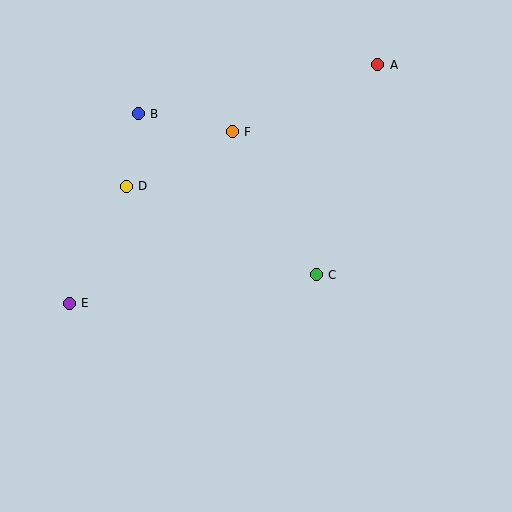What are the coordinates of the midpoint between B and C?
The midpoint between B and C is at (227, 194).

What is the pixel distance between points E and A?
The distance between E and A is 390 pixels.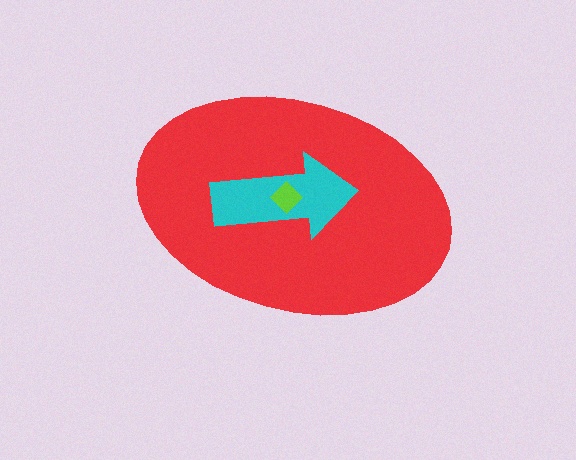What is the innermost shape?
The lime diamond.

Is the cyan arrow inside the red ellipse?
Yes.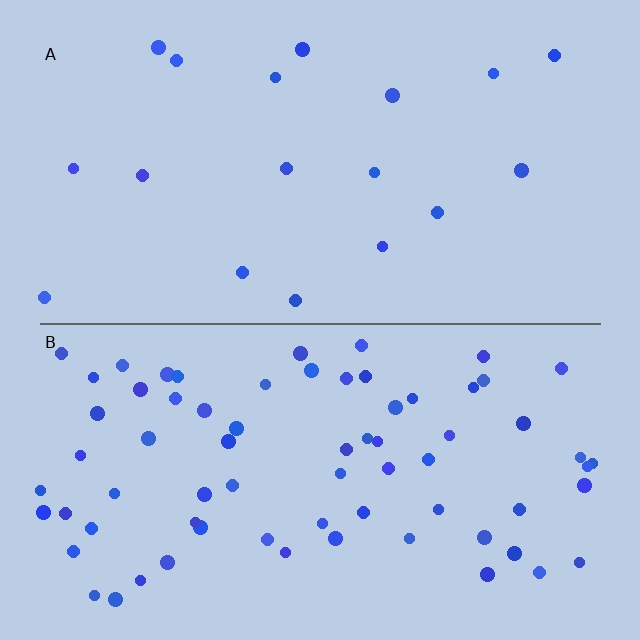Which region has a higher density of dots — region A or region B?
B (the bottom).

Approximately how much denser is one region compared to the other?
Approximately 3.9× — region B over region A.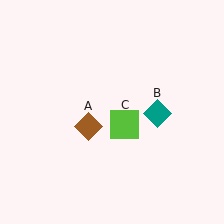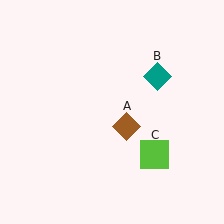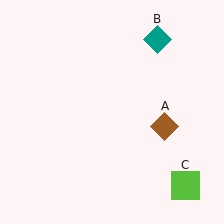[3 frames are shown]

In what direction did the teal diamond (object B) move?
The teal diamond (object B) moved up.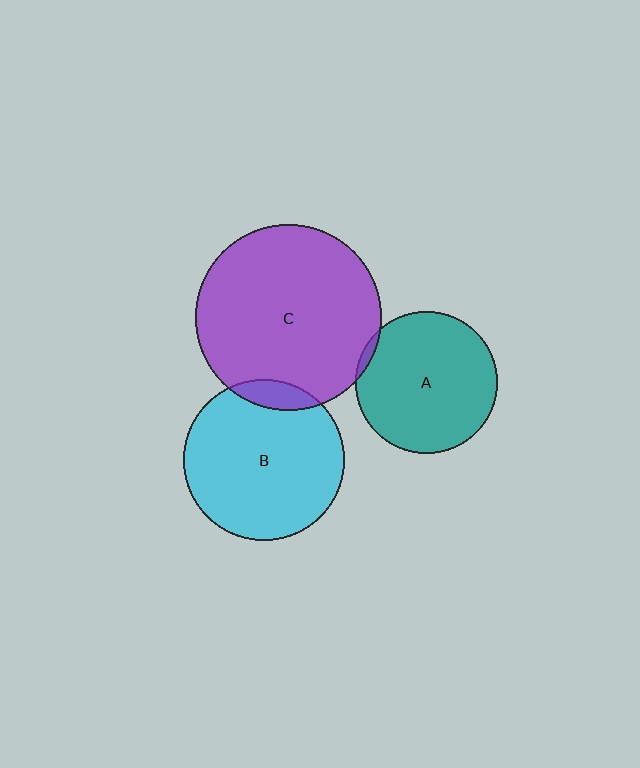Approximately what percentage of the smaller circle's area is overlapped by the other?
Approximately 5%.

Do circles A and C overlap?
Yes.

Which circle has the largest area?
Circle C (purple).